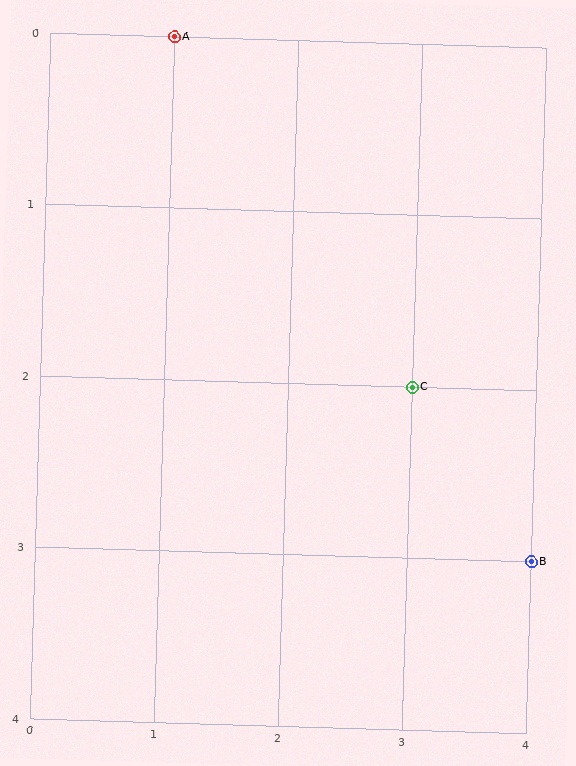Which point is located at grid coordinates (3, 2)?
Point C is at (3, 2).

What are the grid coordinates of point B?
Point B is at grid coordinates (4, 3).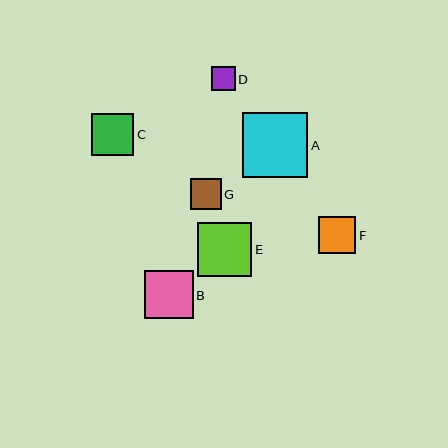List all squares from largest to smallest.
From largest to smallest: A, E, B, C, F, G, D.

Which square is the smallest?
Square D is the smallest with a size of approximately 24 pixels.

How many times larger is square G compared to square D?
Square G is approximately 1.3 times the size of square D.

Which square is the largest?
Square A is the largest with a size of approximately 65 pixels.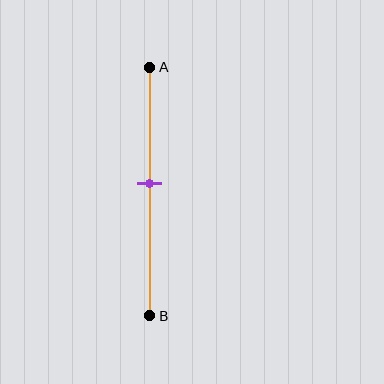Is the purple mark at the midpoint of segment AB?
No, the mark is at about 45% from A, not at the 50% midpoint.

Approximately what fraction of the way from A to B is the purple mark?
The purple mark is approximately 45% of the way from A to B.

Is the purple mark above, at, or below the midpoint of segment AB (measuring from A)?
The purple mark is above the midpoint of segment AB.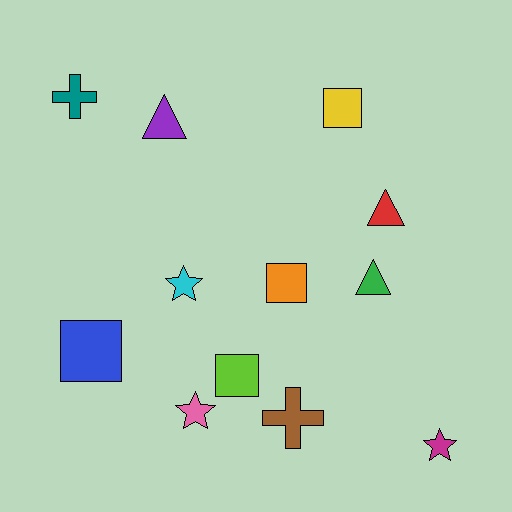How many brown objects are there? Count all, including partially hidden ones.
There is 1 brown object.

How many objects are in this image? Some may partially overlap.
There are 12 objects.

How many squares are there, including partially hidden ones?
There are 4 squares.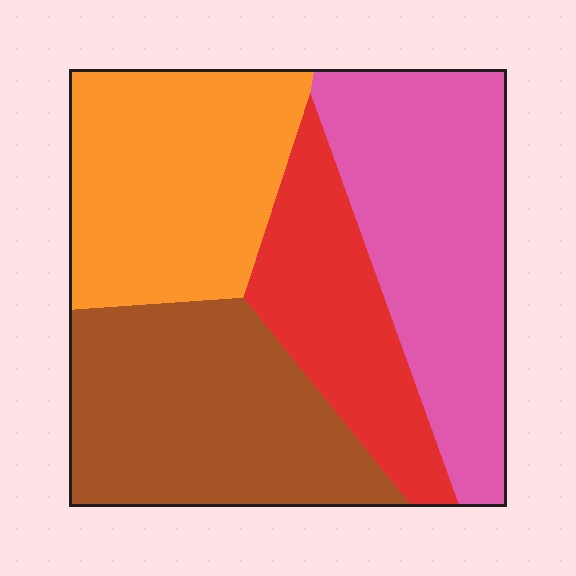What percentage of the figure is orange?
Orange takes up about one quarter (1/4) of the figure.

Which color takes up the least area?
Red, at roughly 20%.